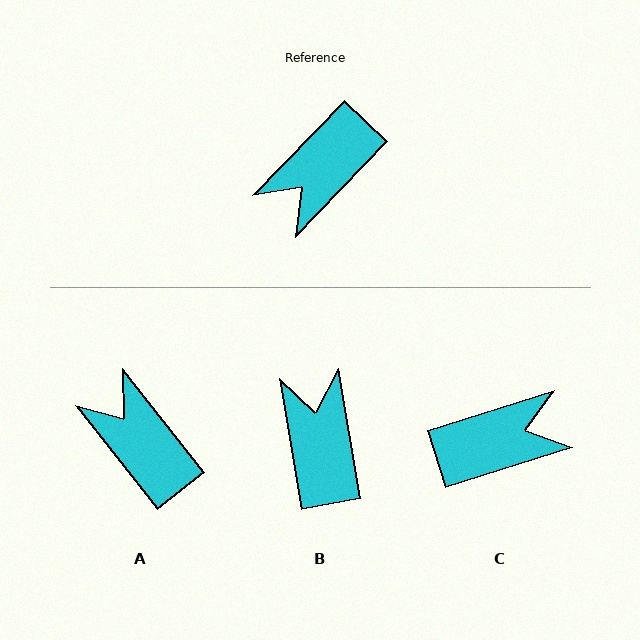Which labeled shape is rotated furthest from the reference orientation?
C, about 151 degrees away.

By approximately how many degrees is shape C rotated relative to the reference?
Approximately 151 degrees counter-clockwise.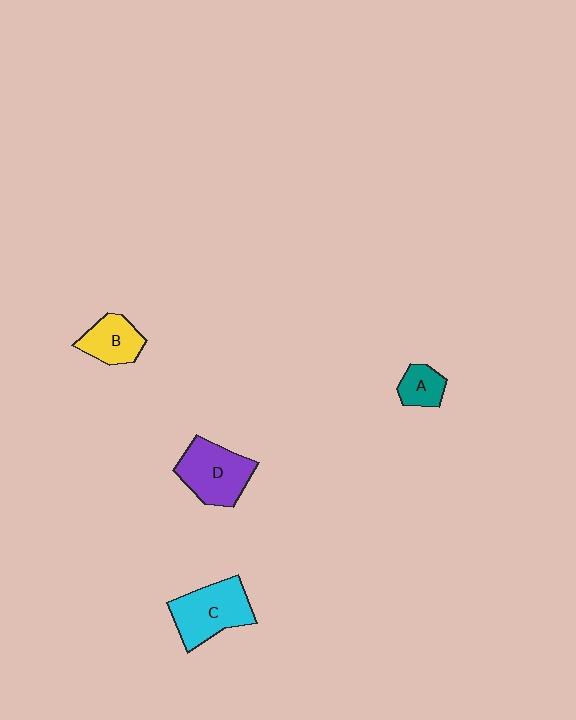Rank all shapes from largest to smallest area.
From largest to smallest: C (cyan), D (purple), B (yellow), A (teal).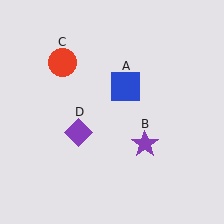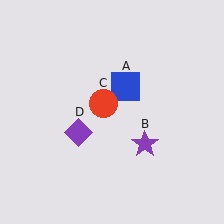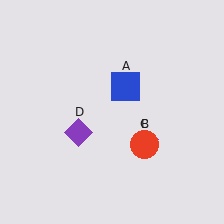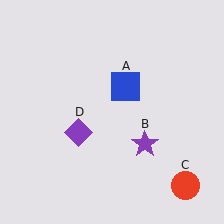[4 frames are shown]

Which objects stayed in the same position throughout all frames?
Blue square (object A) and purple star (object B) and purple diamond (object D) remained stationary.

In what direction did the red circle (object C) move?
The red circle (object C) moved down and to the right.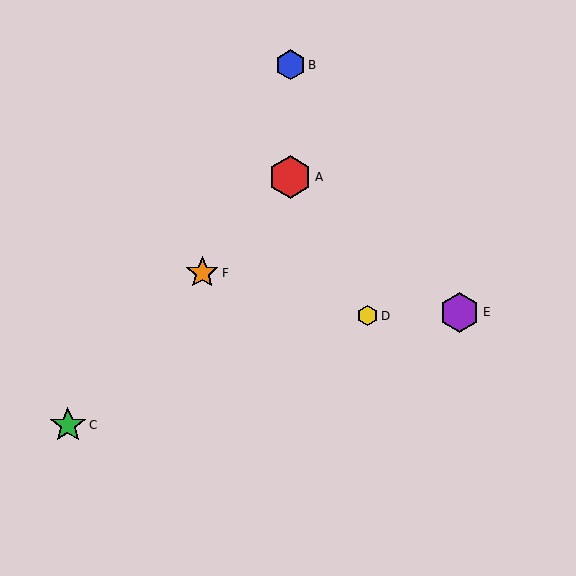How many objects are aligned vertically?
2 objects (A, B) are aligned vertically.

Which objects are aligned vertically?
Objects A, B are aligned vertically.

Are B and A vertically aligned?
Yes, both are at x≈290.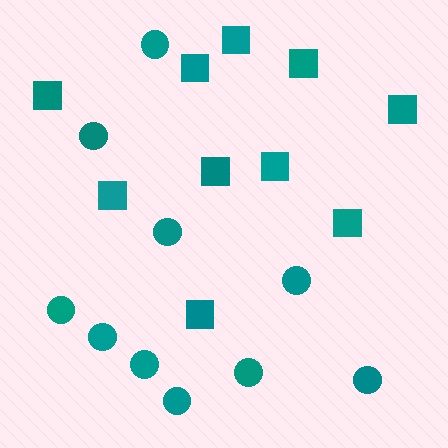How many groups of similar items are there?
There are 2 groups: one group of squares (10) and one group of circles (10).